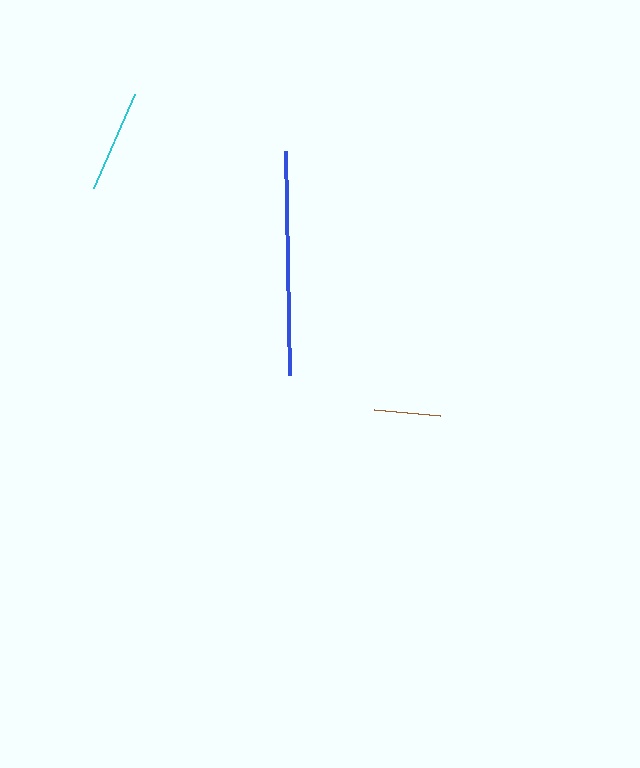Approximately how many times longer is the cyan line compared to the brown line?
The cyan line is approximately 1.5 times the length of the brown line.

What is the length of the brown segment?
The brown segment is approximately 66 pixels long.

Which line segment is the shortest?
The brown line is the shortest at approximately 66 pixels.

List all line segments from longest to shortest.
From longest to shortest: blue, cyan, brown.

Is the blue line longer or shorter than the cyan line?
The blue line is longer than the cyan line.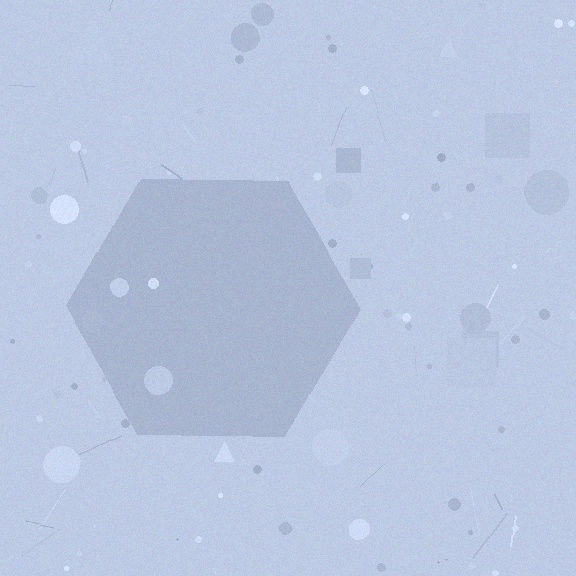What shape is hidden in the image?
A hexagon is hidden in the image.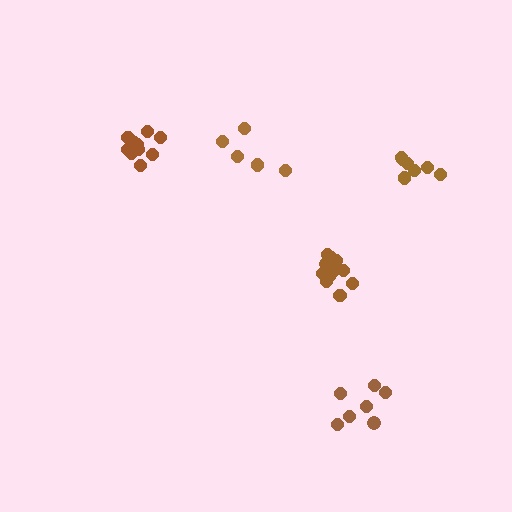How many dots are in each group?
Group 1: 7 dots, Group 2: 7 dots, Group 3: 10 dots, Group 4: 11 dots, Group 5: 5 dots (40 total).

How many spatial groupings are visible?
There are 5 spatial groupings.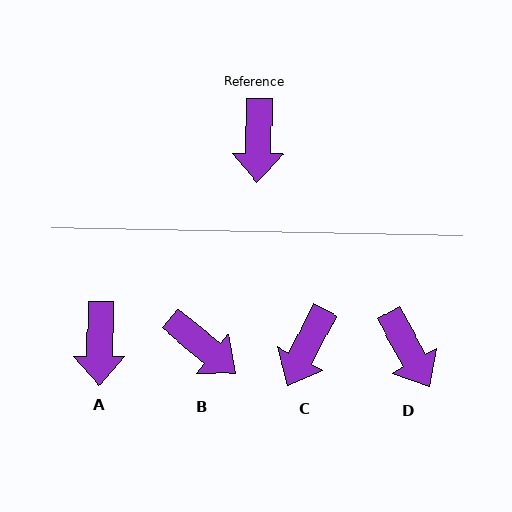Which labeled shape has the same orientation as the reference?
A.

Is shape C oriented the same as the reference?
No, it is off by about 25 degrees.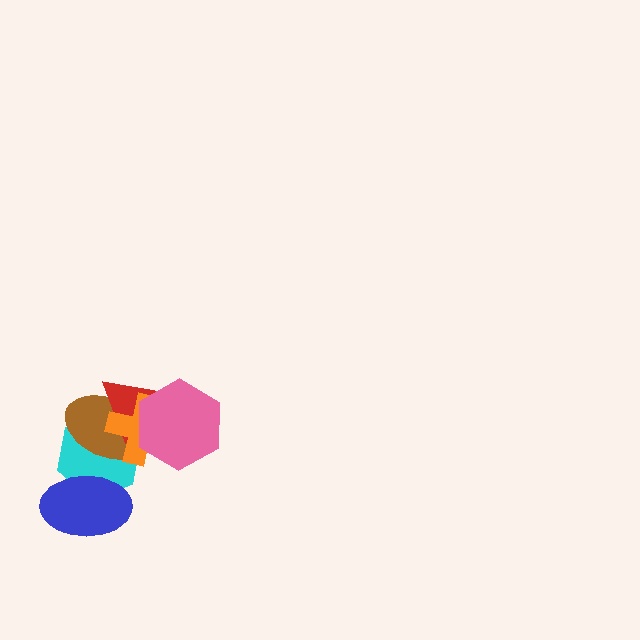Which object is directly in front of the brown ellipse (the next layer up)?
The red triangle is directly in front of the brown ellipse.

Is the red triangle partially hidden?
Yes, it is partially covered by another shape.